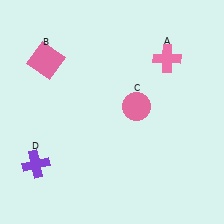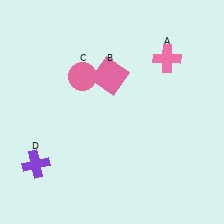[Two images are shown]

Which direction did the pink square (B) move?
The pink square (B) moved right.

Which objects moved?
The objects that moved are: the pink square (B), the pink circle (C).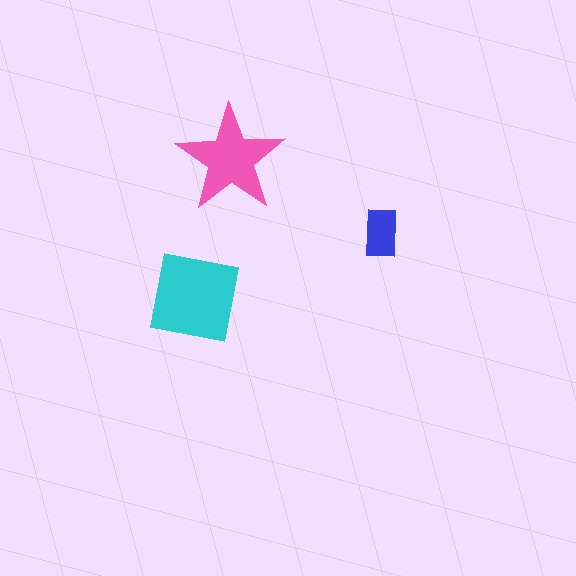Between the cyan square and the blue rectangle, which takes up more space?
The cyan square.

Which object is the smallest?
The blue rectangle.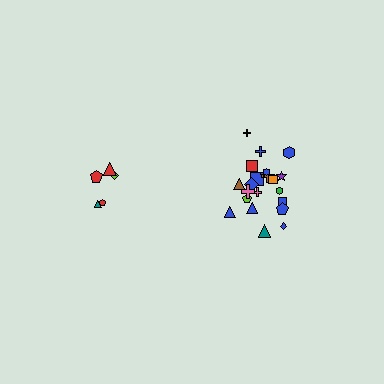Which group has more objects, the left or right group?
The right group.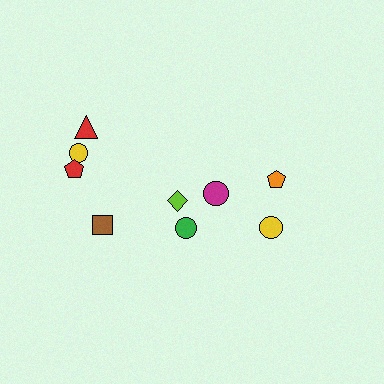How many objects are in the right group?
There are 3 objects.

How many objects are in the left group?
There are 6 objects.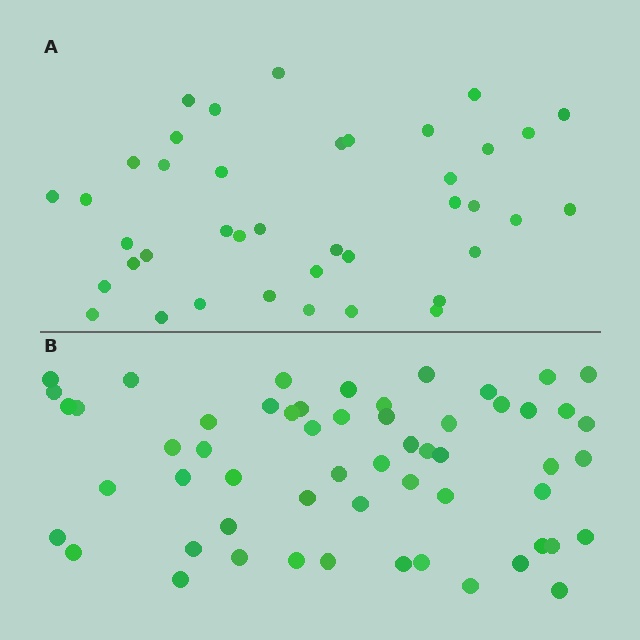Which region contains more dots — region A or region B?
Region B (the bottom region) has more dots.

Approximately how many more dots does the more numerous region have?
Region B has approximately 15 more dots than region A.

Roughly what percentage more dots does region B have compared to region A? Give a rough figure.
About 40% more.